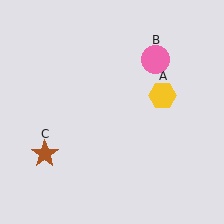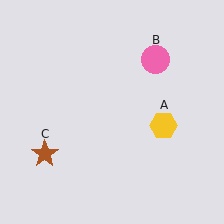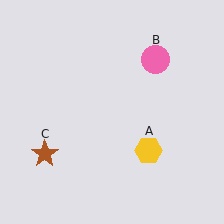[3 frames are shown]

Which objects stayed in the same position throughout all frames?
Pink circle (object B) and brown star (object C) remained stationary.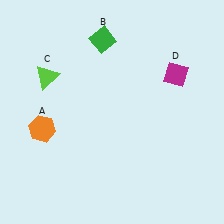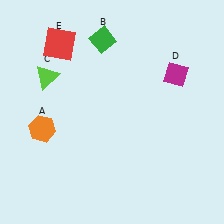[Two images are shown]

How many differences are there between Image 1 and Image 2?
There is 1 difference between the two images.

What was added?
A red square (E) was added in Image 2.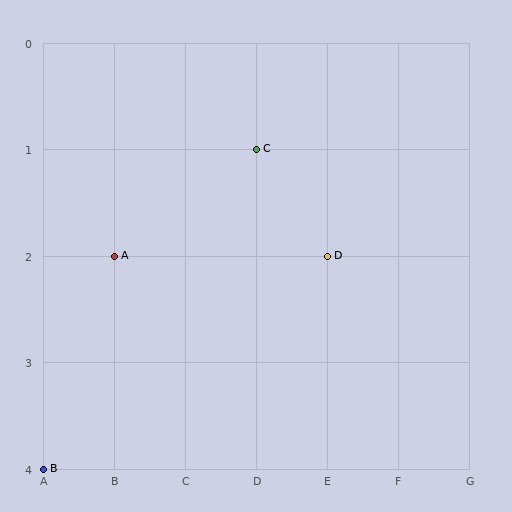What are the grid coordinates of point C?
Point C is at grid coordinates (D, 1).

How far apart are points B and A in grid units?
Points B and A are 1 column and 2 rows apart (about 2.2 grid units diagonally).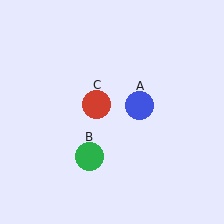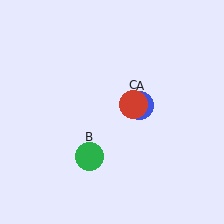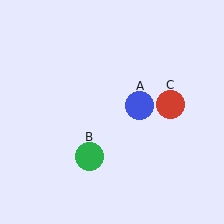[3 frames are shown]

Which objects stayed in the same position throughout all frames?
Blue circle (object A) and green circle (object B) remained stationary.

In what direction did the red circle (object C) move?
The red circle (object C) moved right.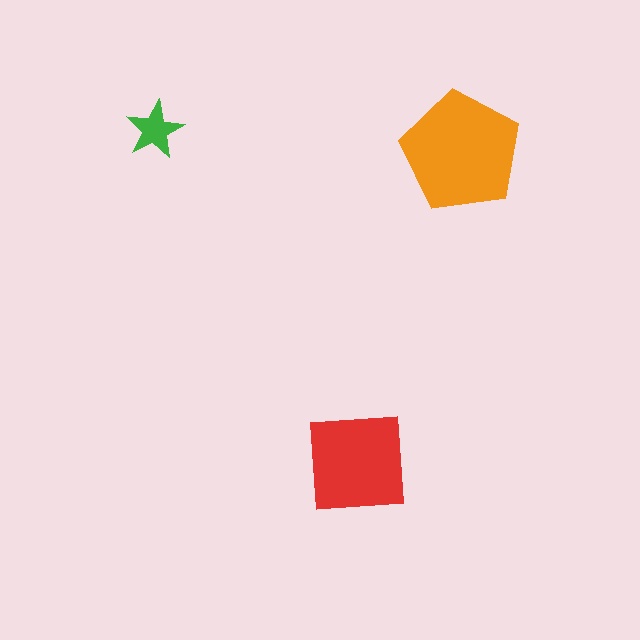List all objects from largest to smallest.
The orange pentagon, the red square, the green star.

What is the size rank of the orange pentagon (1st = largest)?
1st.